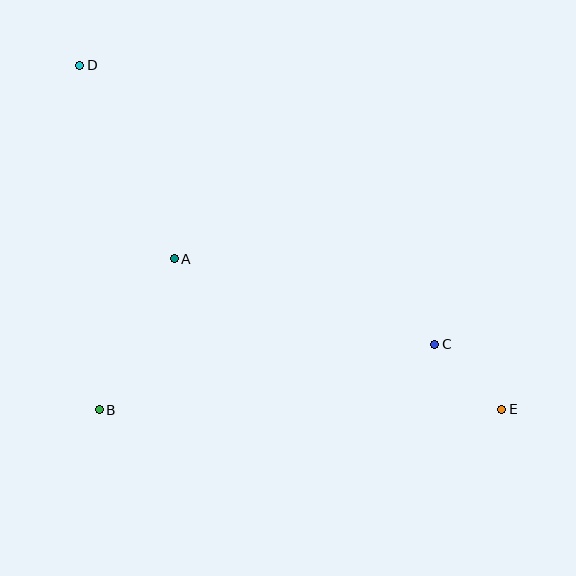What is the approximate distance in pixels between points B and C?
The distance between B and C is approximately 342 pixels.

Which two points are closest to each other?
Points C and E are closest to each other.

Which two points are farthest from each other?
Points D and E are farthest from each other.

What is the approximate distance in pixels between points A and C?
The distance between A and C is approximately 274 pixels.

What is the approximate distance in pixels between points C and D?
The distance between C and D is approximately 452 pixels.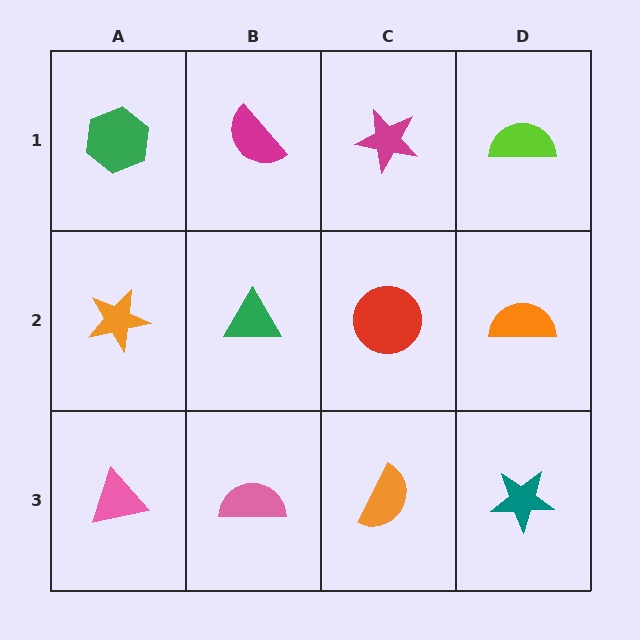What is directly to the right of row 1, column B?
A magenta star.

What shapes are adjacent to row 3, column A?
An orange star (row 2, column A), a pink semicircle (row 3, column B).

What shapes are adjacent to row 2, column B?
A magenta semicircle (row 1, column B), a pink semicircle (row 3, column B), an orange star (row 2, column A), a red circle (row 2, column C).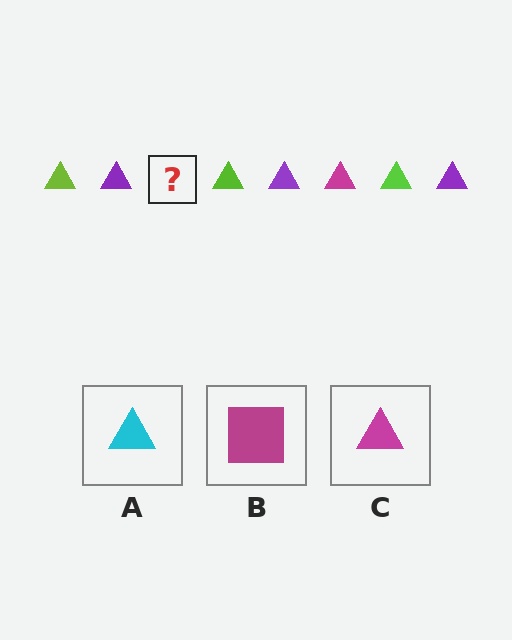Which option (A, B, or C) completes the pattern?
C.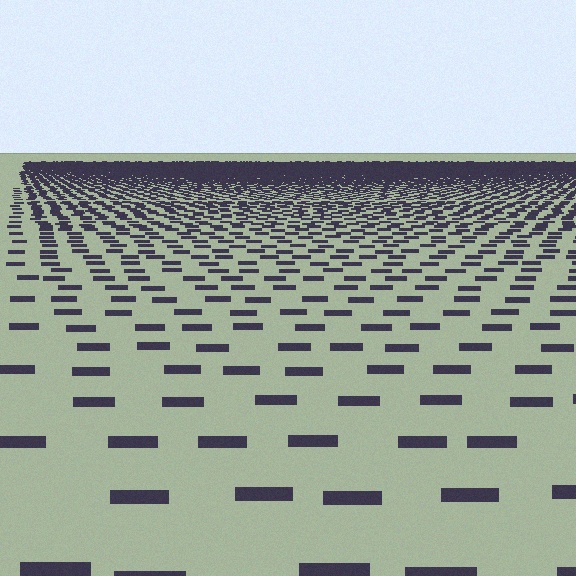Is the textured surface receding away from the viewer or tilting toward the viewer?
The surface is receding away from the viewer. Texture elements get smaller and denser toward the top.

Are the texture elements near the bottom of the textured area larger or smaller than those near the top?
Larger. Near the bottom, elements are closer to the viewer and appear at a bigger on-screen size.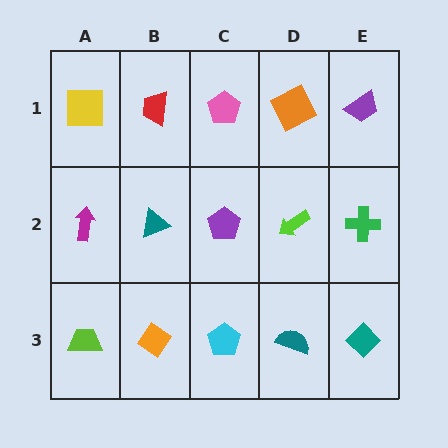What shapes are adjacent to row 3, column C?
A purple pentagon (row 2, column C), an orange diamond (row 3, column B), a teal semicircle (row 3, column D).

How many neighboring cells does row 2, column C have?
4.